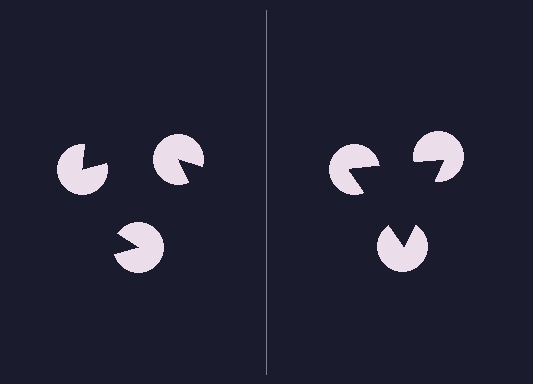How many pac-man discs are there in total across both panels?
6 — 3 on each side.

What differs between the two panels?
The pac-man discs are positioned identically on both sides; only the wedge orientations differ. On the right they align to a triangle; on the left they are misaligned.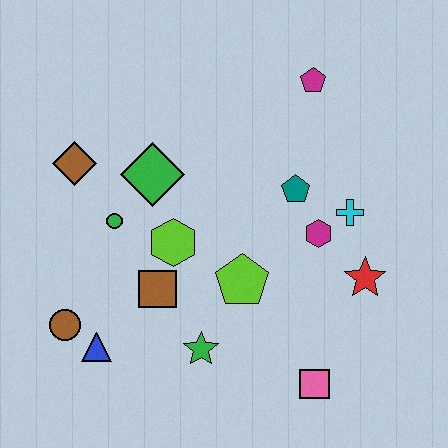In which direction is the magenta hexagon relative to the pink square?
The magenta hexagon is above the pink square.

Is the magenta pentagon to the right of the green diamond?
Yes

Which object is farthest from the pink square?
The brown diamond is farthest from the pink square.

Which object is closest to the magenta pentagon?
The teal pentagon is closest to the magenta pentagon.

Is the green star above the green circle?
No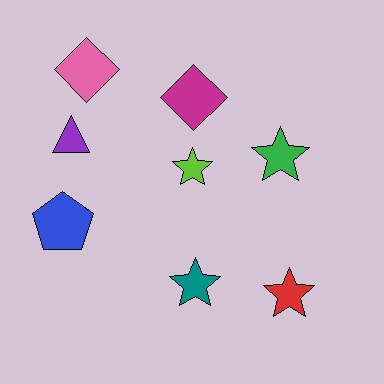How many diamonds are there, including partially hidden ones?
There are 2 diamonds.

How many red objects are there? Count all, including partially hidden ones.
There is 1 red object.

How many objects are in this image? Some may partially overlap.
There are 8 objects.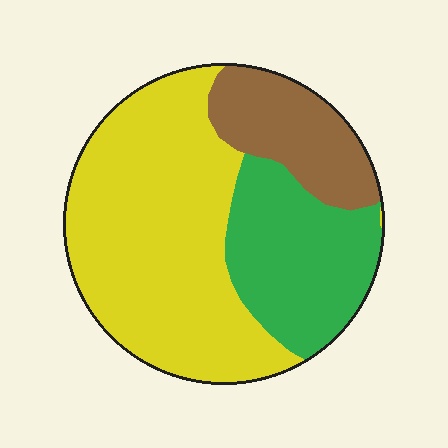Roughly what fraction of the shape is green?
Green takes up about one quarter (1/4) of the shape.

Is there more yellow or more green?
Yellow.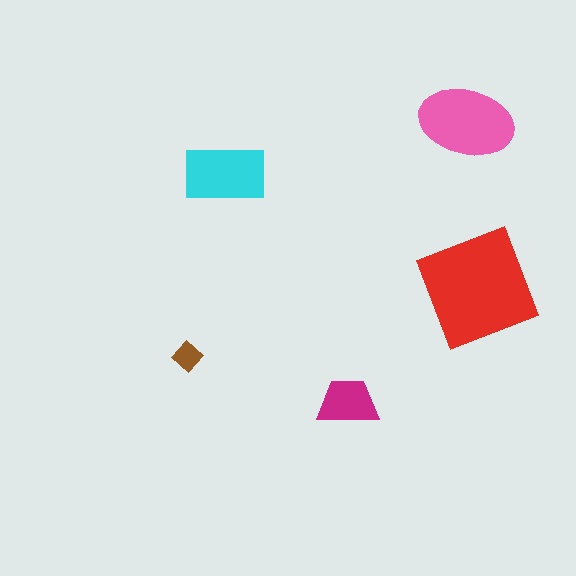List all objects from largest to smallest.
The red square, the pink ellipse, the cyan rectangle, the magenta trapezoid, the brown diamond.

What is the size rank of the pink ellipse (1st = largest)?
2nd.